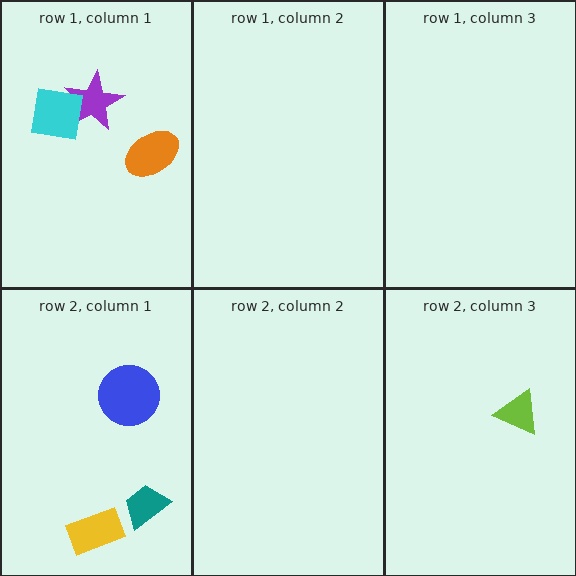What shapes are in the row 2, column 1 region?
The blue circle, the teal trapezoid, the yellow rectangle.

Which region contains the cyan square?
The row 1, column 1 region.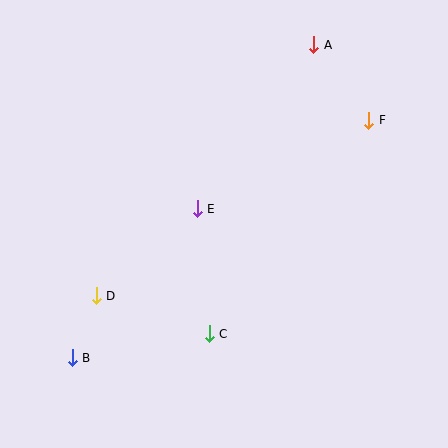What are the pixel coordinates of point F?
Point F is at (369, 120).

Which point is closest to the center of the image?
Point E at (197, 209) is closest to the center.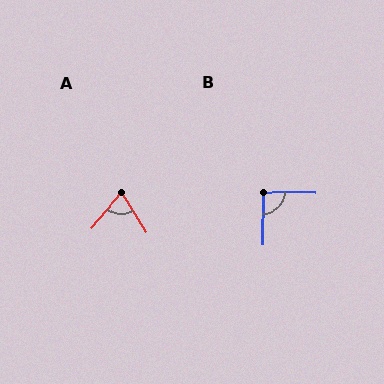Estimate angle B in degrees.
Approximately 89 degrees.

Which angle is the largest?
B, at approximately 89 degrees.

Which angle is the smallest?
A, at approximately 72 degrees.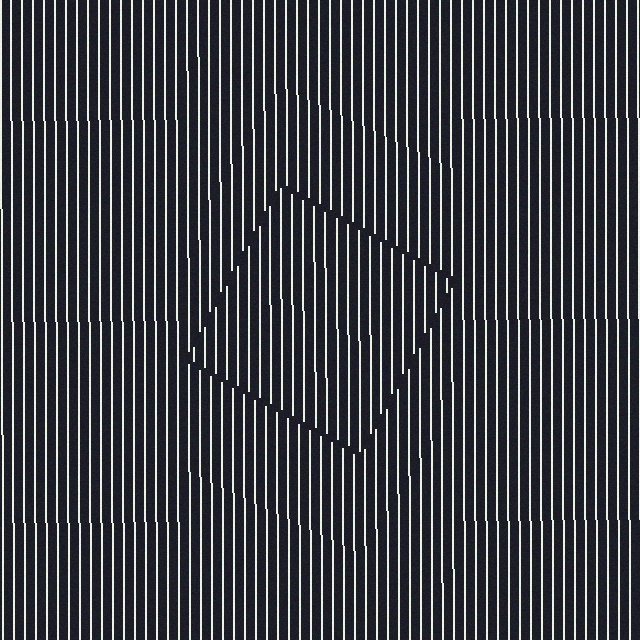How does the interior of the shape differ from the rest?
The interior of the shape contains the same grating, shifted by half a period — the contour is defined by the phase discontinuity where line-ends from the inner and outer gratings abut.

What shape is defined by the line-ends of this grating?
An illusory square. The interior of the shape contains the same grating, shifted by half a period — the contour is defined by the phase discontinuity where line-ends from the inner and outer gratings abut.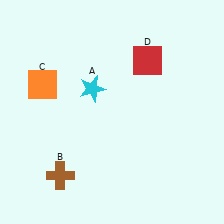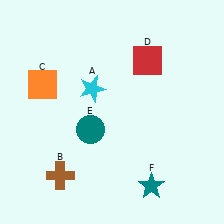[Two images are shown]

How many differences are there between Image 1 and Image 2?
There are 2 differences between the two images.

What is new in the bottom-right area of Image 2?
A teal star (F) was added in the bottom-right area of Image 2.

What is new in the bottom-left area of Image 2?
A teal circle (E) was added in the bottom-left area of Image 2.